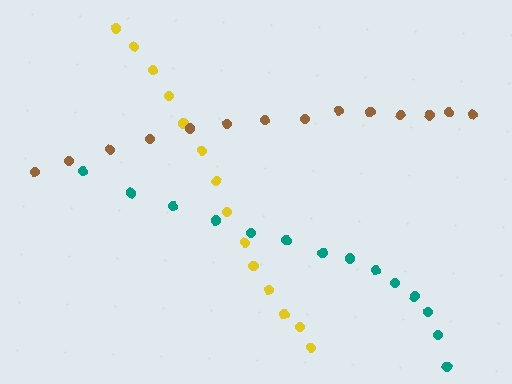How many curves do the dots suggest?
There are 3 distinct paths.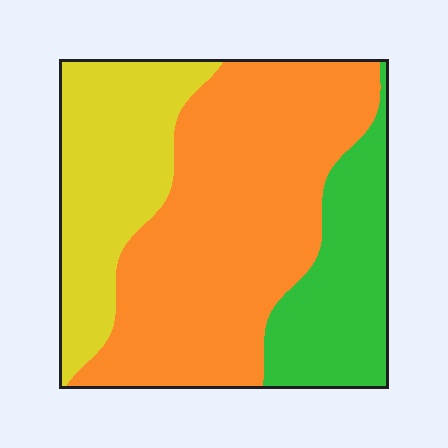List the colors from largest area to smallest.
From largest to smallest: orange, yellow, green.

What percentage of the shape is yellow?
Yellow takes up about one quarter (1/4) of the shape.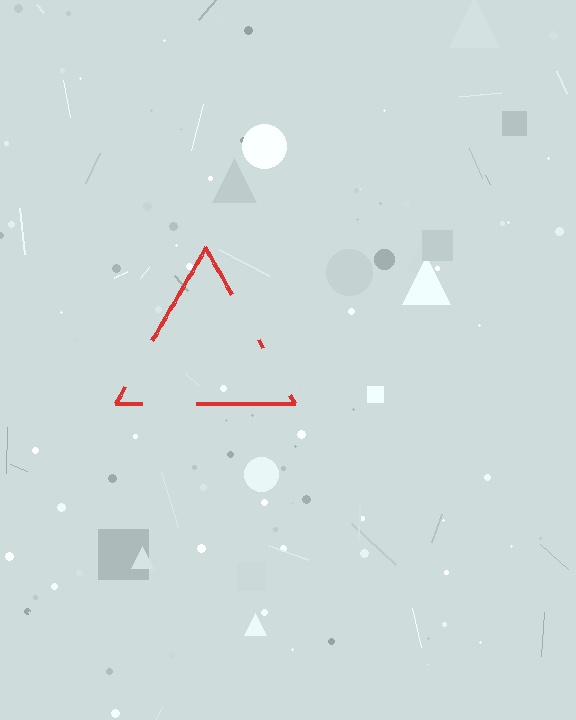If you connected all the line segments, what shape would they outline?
They would outline a triangle.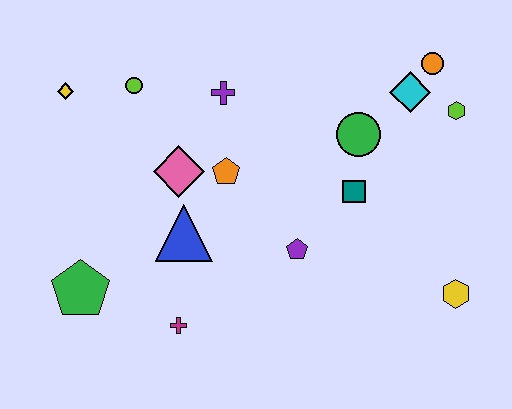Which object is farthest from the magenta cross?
The orange circle is farthest from the magenta cross.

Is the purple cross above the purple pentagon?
Yes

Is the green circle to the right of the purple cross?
Yes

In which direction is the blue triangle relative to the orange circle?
The blue triangle is to the left of the orange circle.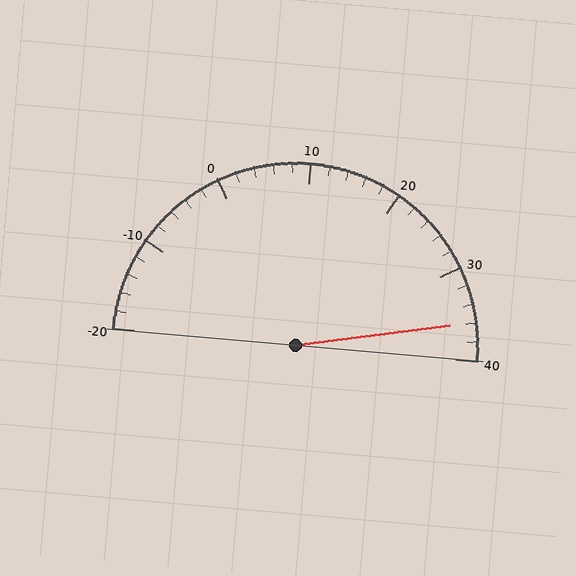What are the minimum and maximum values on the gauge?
The gauge ranges from -20 to 40.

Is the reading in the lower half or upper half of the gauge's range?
The reading is in the upper half of the range (-20 to 40).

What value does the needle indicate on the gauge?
The needle indicates approximately 36.